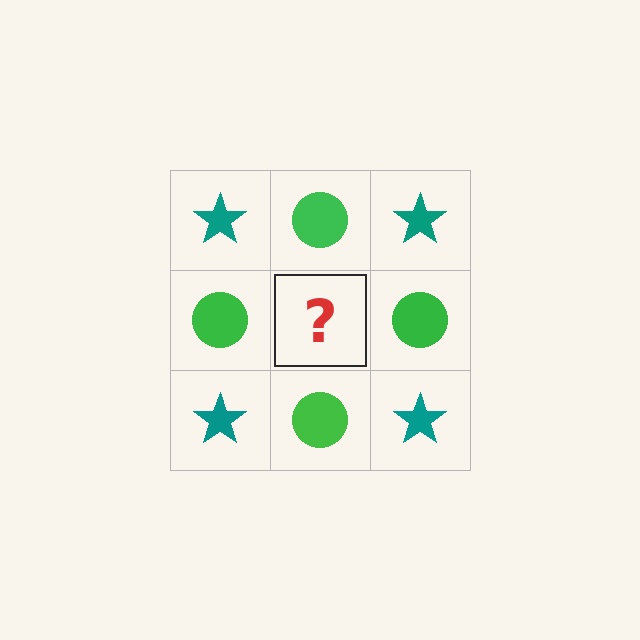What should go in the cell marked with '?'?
The missing cell should contain a teal star.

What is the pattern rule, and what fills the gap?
The rule is that it alternates teal star and green circle in a checkerboard pattern. The gap should be filled with a teal star.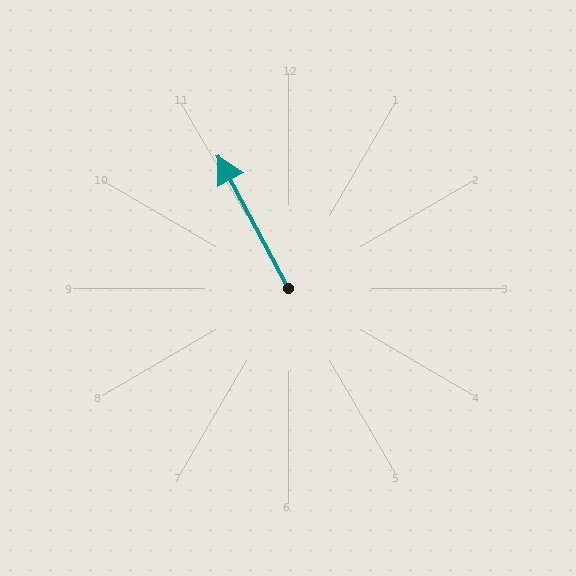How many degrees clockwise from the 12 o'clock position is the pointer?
Approximately 332 degrees.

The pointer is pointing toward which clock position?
Roughly 11 o'clock.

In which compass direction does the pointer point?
Northwest.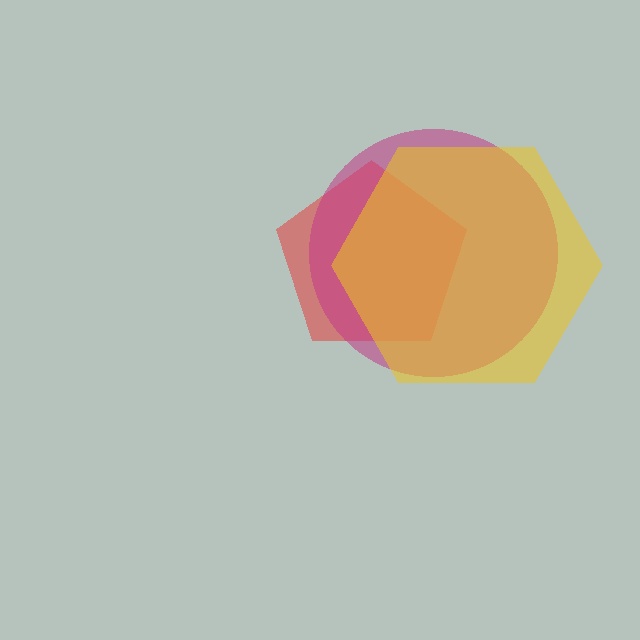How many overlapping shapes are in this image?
There are 3 overlapping shapes in the image.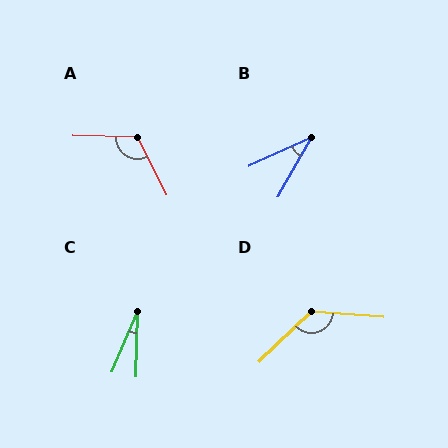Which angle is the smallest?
C, at approximately 22 degrees.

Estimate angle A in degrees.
Approximately 117 degrees.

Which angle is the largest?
D, at approximately 132 degrees.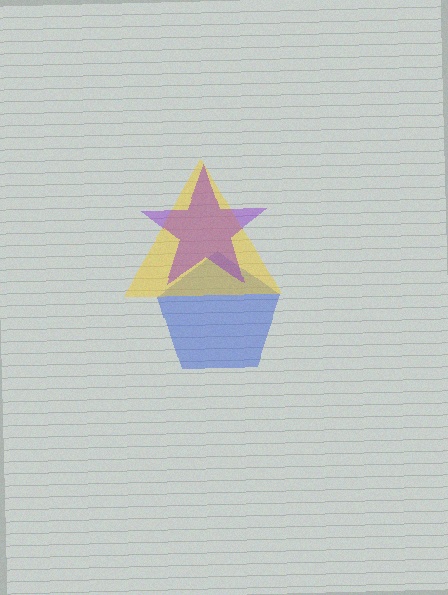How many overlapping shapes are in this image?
There are 3 overlapping shapes in the image.